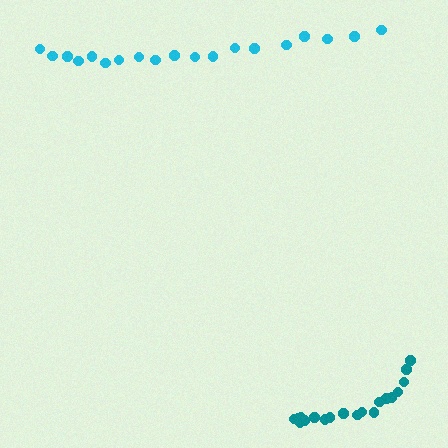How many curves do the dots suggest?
There are 2 distinct paths.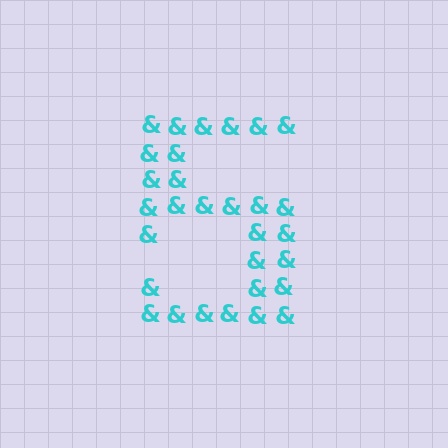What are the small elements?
The small elements are ampersands.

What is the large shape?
The large shape is the digit 5.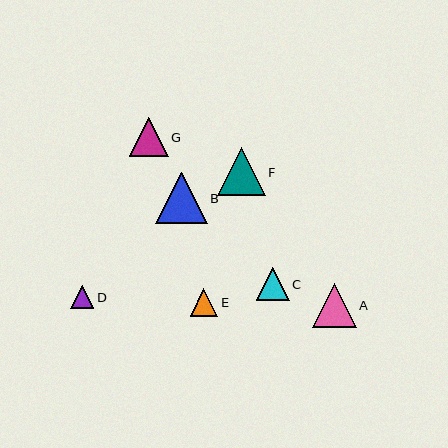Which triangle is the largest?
Triangle B is the largest with a size of approximately 51 pixels.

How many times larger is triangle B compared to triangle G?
Triangle B is approximately 1.3 times the size of triangle G.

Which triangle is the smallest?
Triangle D is the smallest with a size of approximately 23 pixels.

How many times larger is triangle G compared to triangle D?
Triangle G is approximately 1.7 times the size of triangle D.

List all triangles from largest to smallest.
From largest to smallest: B, F, A, G, C, E, D.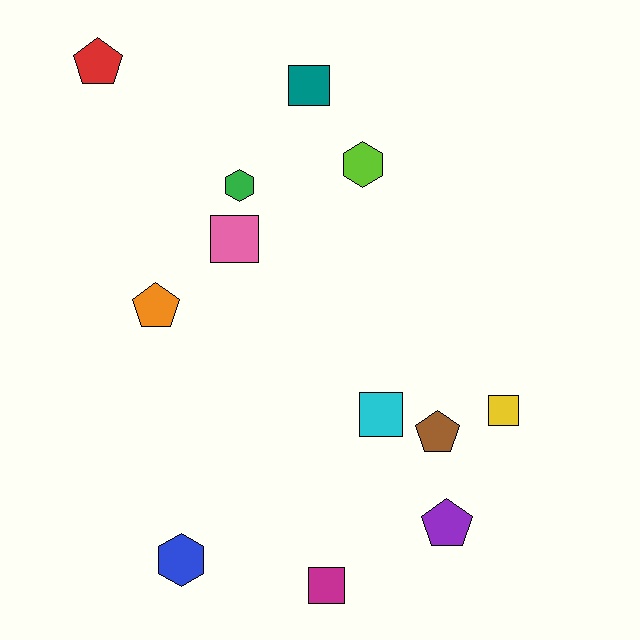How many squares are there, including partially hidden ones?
There are 5 squares.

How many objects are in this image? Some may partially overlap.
There are 12 objects.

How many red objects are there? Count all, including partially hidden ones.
There is 1 red object.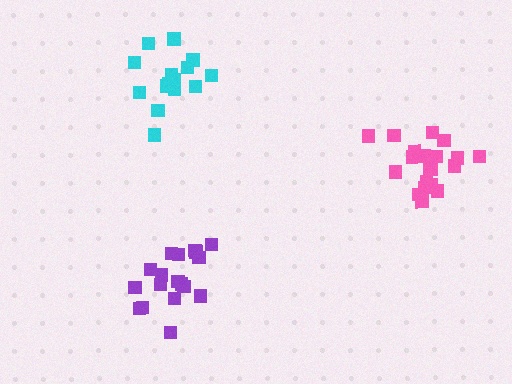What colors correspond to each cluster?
The clusters are colored: purple, pink, cyan.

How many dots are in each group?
Group 1: 18 dots, Group 2: 21 dots, Group 3: 15 dots (54 total).